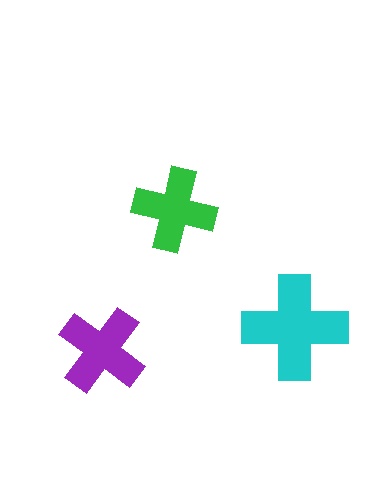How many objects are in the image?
There are 3 objects in the image.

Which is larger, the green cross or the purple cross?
The purple one.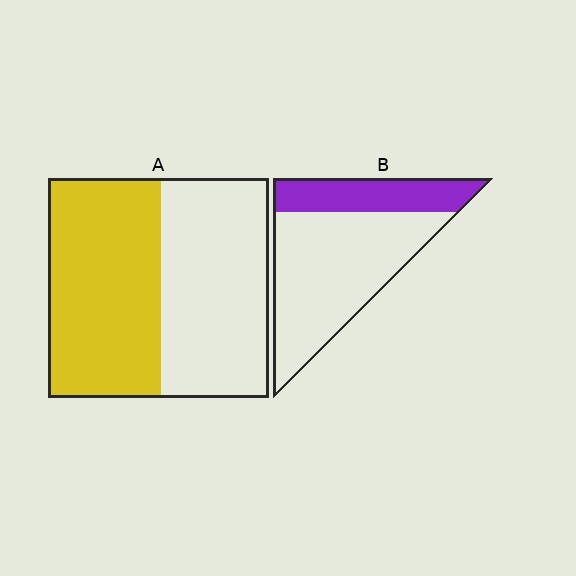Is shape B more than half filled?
No.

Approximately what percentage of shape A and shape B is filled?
A is approximately 50% and B is approximately 30%.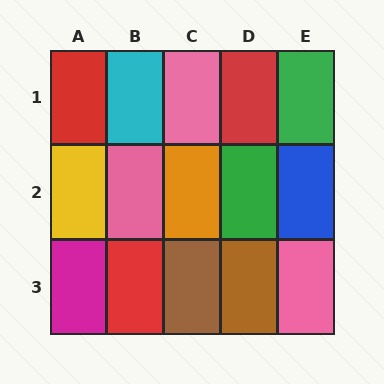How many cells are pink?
3 cells are pink.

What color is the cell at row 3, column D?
Brown.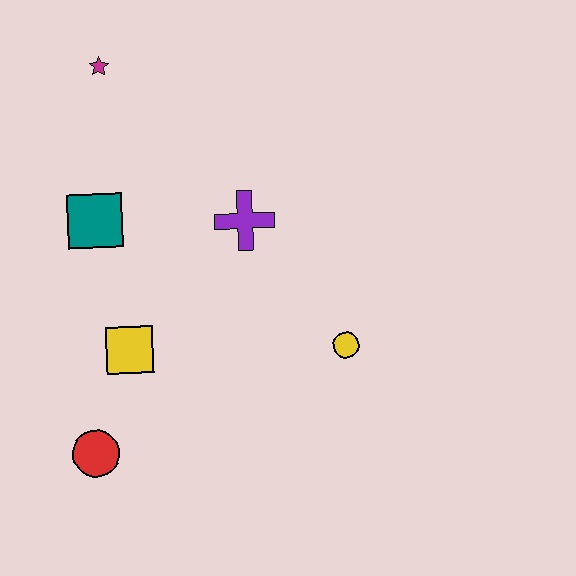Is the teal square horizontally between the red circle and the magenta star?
Yes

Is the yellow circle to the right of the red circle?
Yes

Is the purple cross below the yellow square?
No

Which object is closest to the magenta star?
The teal square is closest to the magenta star.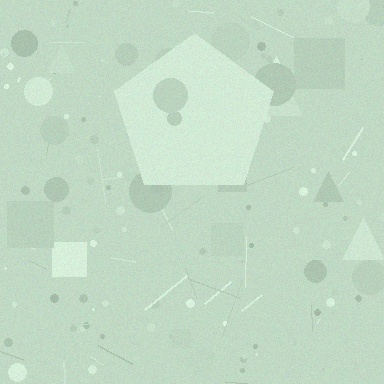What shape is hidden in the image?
A pentagon is hidden in the image.